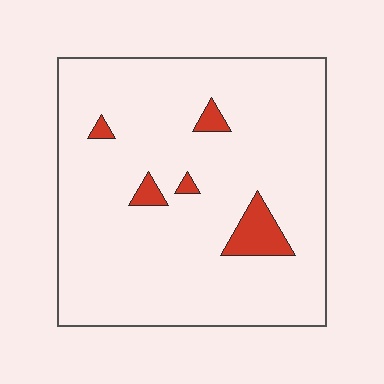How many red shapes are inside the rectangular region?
5.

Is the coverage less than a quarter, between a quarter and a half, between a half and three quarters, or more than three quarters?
Less than a quarter.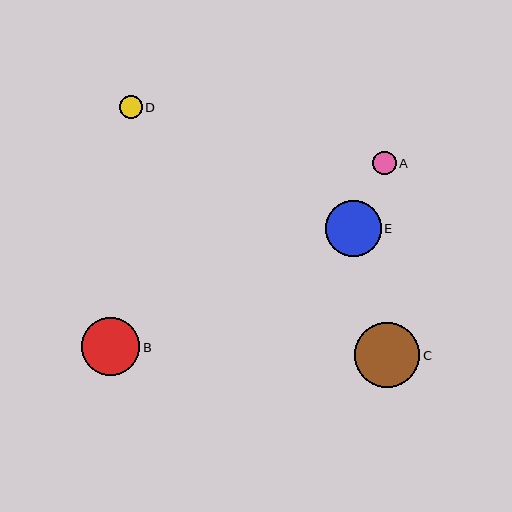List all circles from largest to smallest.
From largest to smallest: C, B, E, A, D.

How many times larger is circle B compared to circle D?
Circle B is approximately 2.5 times the size of circle D.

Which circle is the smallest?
Circle D is the smallest with a size of approximately 23 pixels.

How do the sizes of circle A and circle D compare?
Circle A and circle D are approximately the same size.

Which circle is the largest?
Circle C is the largest with a size of approximately 65 pixels.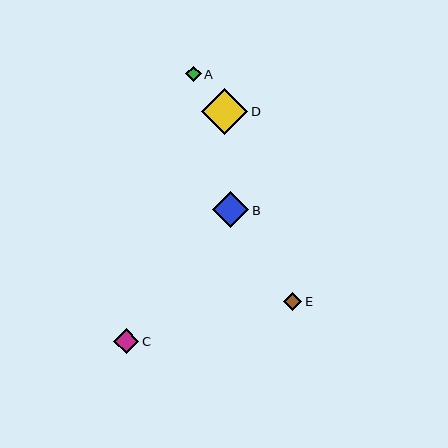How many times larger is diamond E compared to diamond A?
Diamond E is approximately 1.2 times the size of diamond A.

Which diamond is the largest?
Diamond D is the largest with a size of approximately 46 pixels.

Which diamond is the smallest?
Diamond A is the smallest with a size of approximately 15 pixels.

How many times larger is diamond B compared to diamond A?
Diamond B is approximately 2.4 times the size of diamond A.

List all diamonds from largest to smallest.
From largest to smallest: D, B, C, E, A.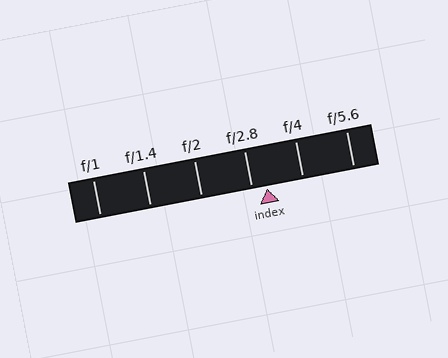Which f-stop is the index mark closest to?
The index mark is closest to f/2.8.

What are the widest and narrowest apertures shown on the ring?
The widest aperture shown is f/1 and the narrowest is f/5.6.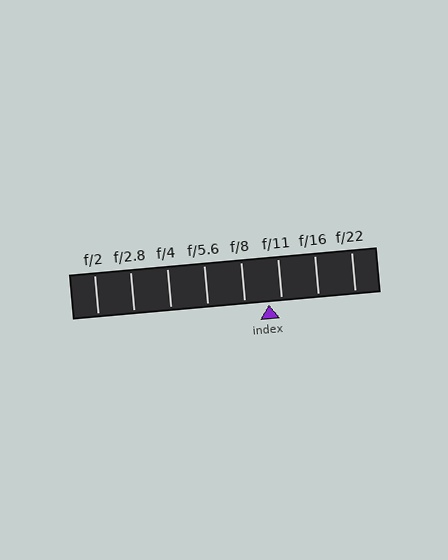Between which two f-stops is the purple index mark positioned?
The index mark is between f/8 and f/11.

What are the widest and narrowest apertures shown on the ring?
The widest aperture shown is f/2 and the narrowest is f/22.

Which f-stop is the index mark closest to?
The index mark is closest to f/11.